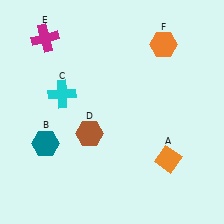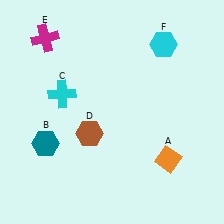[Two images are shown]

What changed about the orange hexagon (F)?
In Image 1, F is orange. In Image 2, it changed to cyan.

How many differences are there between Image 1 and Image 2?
There is 1 difference between the two images.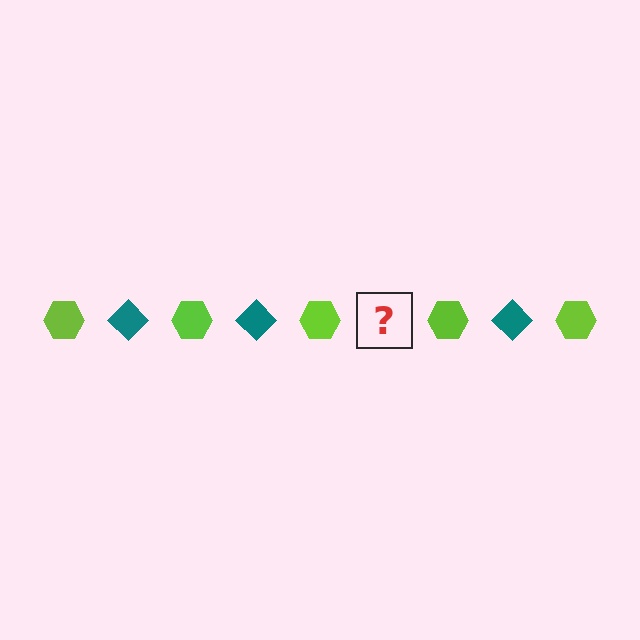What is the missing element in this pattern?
The missing element is a teal diamond.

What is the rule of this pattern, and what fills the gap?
The rule is that the pattern alternates between lime hexagon and teal diamond. The gap should be filled with a teal diamond.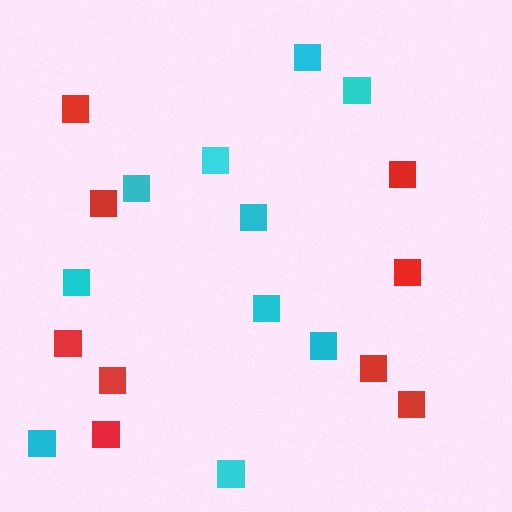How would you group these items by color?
There are 2 groups: one group of cyan squares (10) and one group of red squares (9).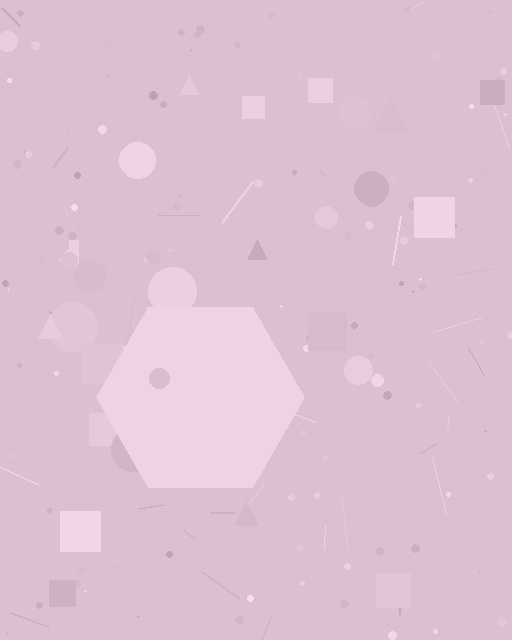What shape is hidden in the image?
A hexagon is hidden in the image.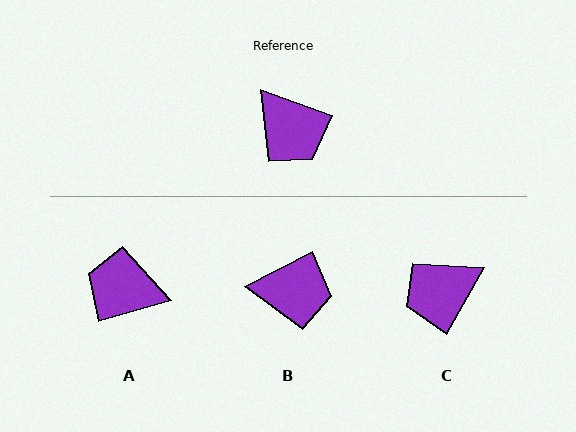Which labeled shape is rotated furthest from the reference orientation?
A, about 144 degrees away.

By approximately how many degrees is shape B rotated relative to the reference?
Approximately 47 degrees counter-clockwise.